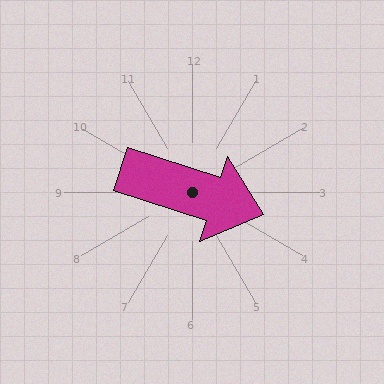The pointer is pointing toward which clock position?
Roughly 4 o'clock.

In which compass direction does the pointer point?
East.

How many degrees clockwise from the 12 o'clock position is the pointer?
Approximately 108 degrees.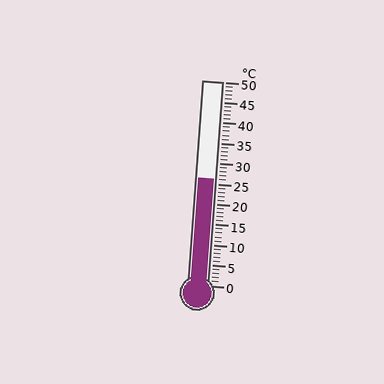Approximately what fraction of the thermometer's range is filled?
The thermometer is filled to approximately 50% of its range.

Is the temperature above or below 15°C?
The temperature is above 15°C.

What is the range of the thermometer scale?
The thermometer scale ranges from 0°C to 50°C.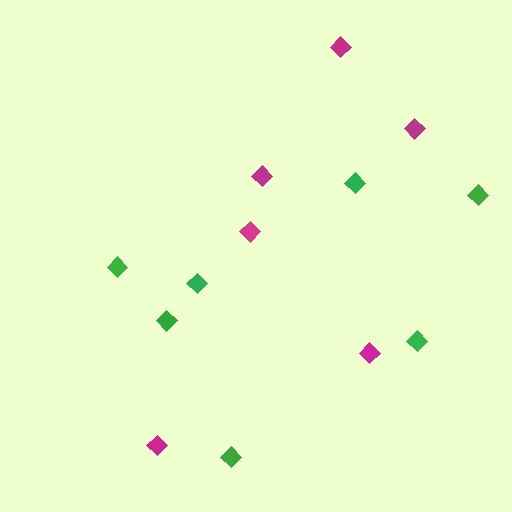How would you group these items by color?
There are 2 groups: one group of magenta diamonds (6) and one group of green diamonds (7).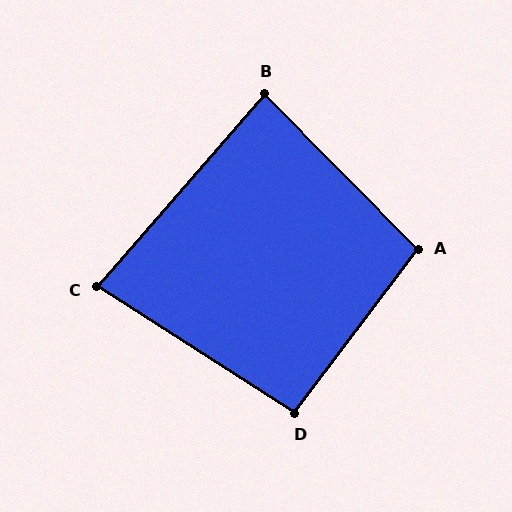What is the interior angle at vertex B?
Approximately 86 degrees (approximately right).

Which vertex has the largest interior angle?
A, at approximately 98 degrees.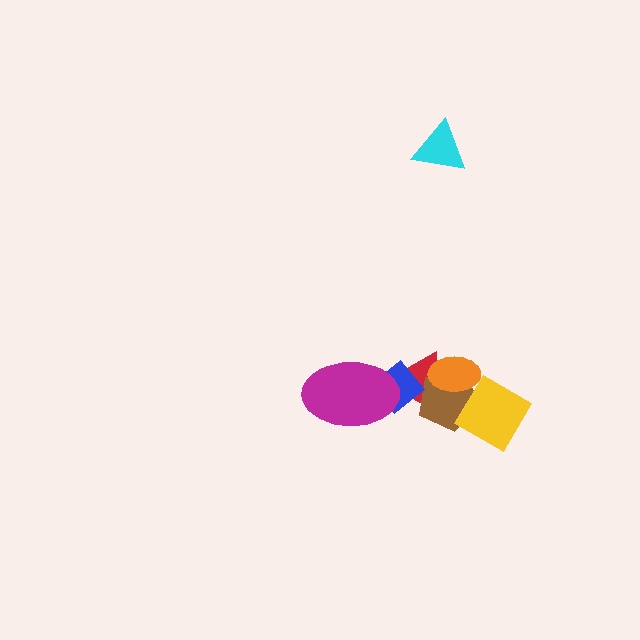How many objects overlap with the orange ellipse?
3 objects overlap with the orange ellipse.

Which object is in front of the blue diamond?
The magenta ellipse is in front of the blue diamond.